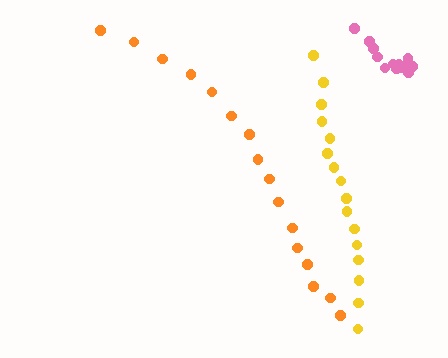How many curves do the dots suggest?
There are 3 distinct paths.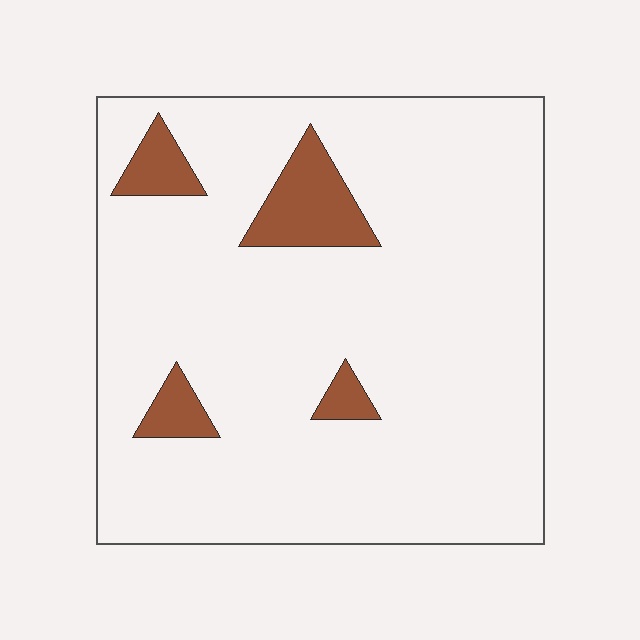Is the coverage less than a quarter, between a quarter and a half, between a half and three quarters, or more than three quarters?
Less than a quarter.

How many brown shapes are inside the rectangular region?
4.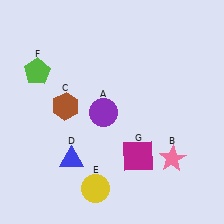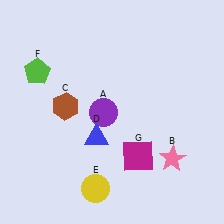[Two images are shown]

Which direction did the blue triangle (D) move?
The blue triangle (D) moved right.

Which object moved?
The blue triangle (D) moved right.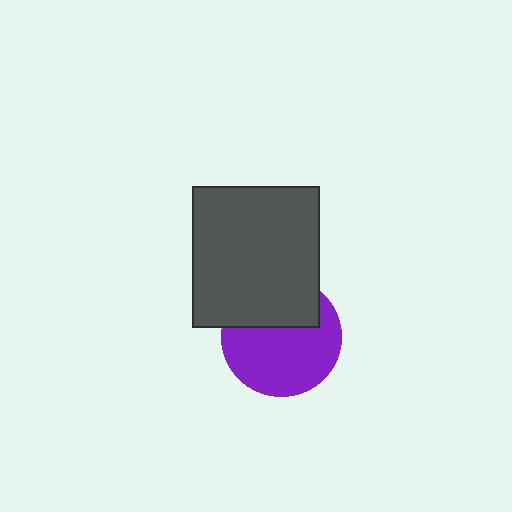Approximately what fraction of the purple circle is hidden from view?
Roughly 35% of the purple circle is hidden behind the dark gray rectangle.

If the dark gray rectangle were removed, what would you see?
You would see the complete purple circle.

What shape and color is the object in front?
The object in front is a dark gray rectangle.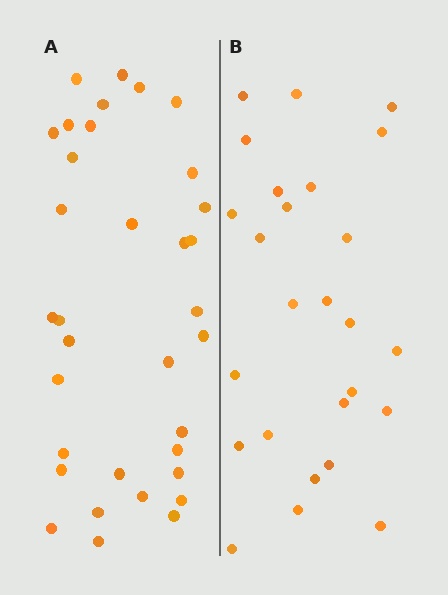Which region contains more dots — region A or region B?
Region A (the left region) has more dots.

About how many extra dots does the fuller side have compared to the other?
Region A has roughly 8 or so more dots than region B.